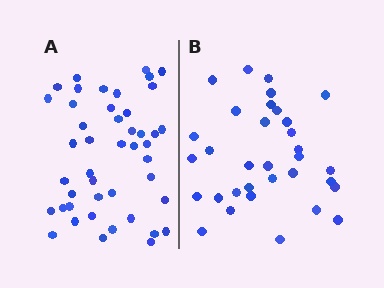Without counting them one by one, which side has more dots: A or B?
Region A (the left region) has more dots.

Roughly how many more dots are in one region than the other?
Region A has roughly 12 or so more dots than region B.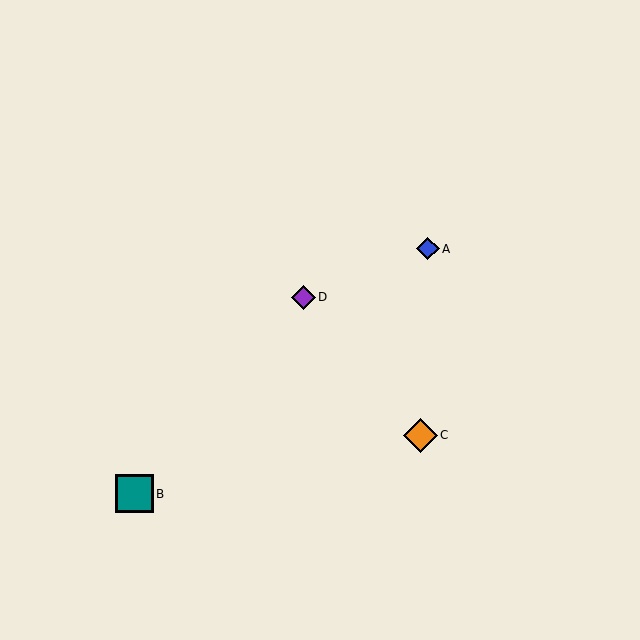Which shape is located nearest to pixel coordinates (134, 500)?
The teal square (labeled B) at (134, 494) is nearest to that location.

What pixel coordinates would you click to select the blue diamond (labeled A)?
Click at (428, 249) to select the blue diamond A.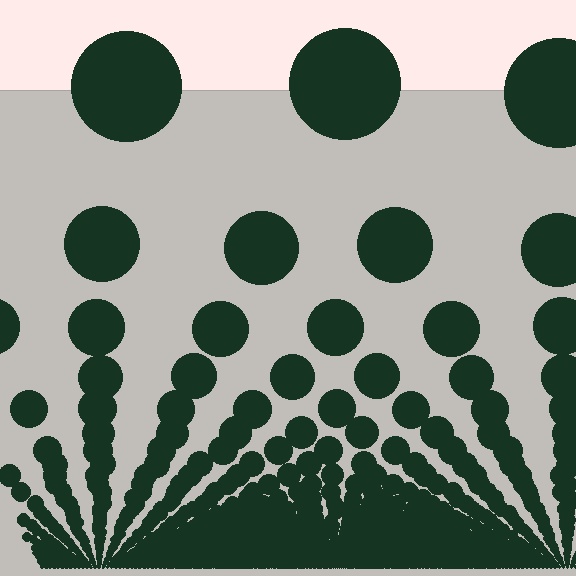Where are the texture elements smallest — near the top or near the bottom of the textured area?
Near the bottom.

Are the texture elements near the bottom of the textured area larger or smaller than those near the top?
Smaller. The gradient is inverted — elements near the bottom are smaller and denser.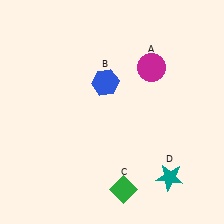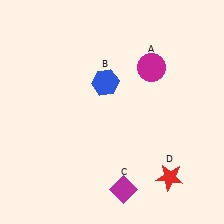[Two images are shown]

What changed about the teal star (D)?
In Image 1, D is teal. In Image 2, it changed to red.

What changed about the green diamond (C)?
In Image 1, C is green. In Image 2, it changed to magenta.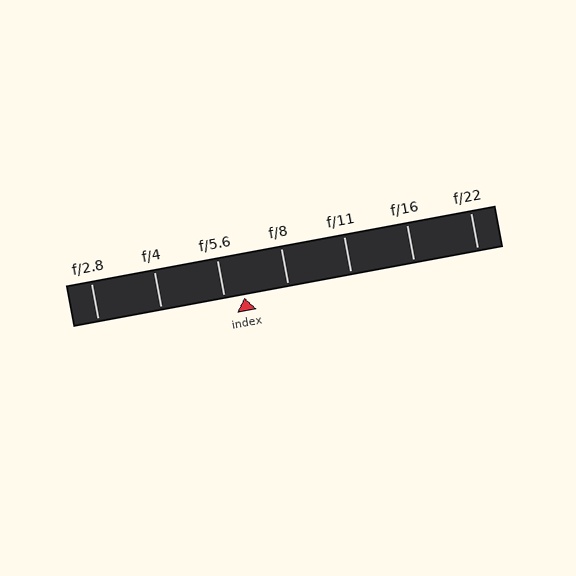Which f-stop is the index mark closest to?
The index mark is closest to f/5.6.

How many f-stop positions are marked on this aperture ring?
There are 7 f-stop positions marked.